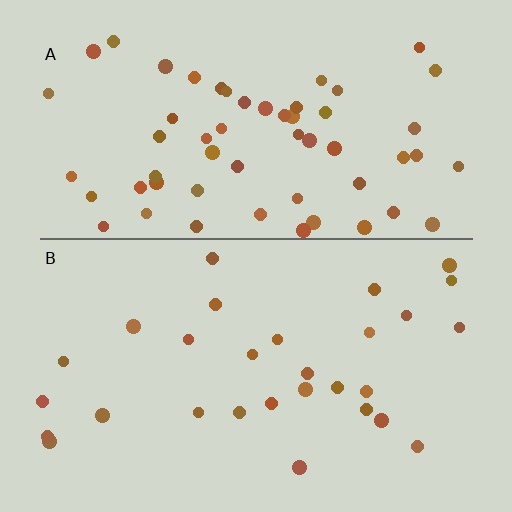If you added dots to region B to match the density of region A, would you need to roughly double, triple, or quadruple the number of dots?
Approximately double.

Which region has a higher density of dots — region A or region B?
A (the top).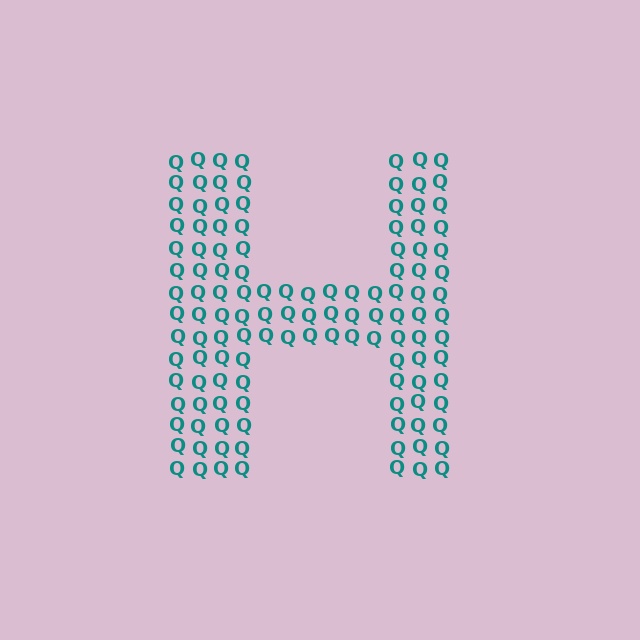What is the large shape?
The large shape is the letter H.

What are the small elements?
The small elements are letter Q's.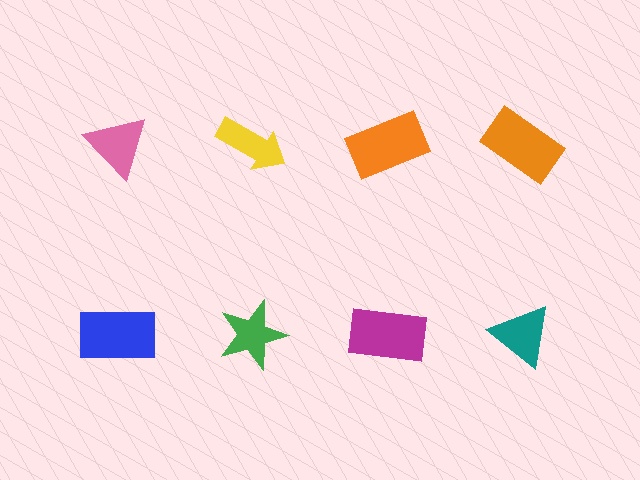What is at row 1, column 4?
An orange rectangle.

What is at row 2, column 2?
A green star.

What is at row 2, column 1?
A blue rectangle.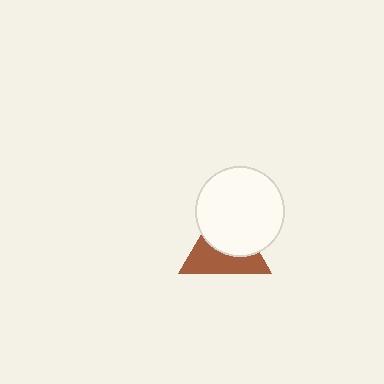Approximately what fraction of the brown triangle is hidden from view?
Roughly 52% of the brown triangle is hidden behind the white circle.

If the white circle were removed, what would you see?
You would see the complete brown triangle.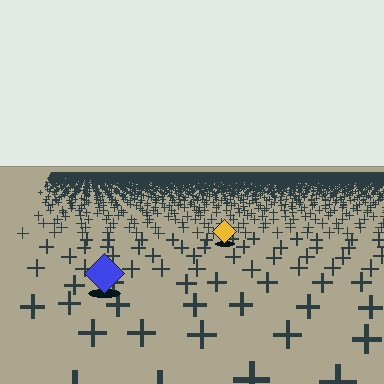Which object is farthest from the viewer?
The yellow diamond is farthest from the viewer. It appears smaller and the ground texture around it is denser.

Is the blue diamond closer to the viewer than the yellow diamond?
Yes. The blue diamond is closer — you can tell from the texture gradient: the ground texture is coarser near it.